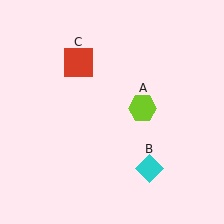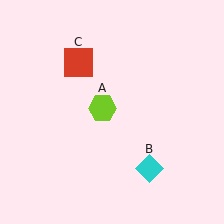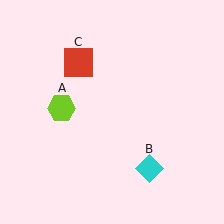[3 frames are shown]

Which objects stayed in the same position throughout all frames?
Cyan diamond (object B) and red square (object C) remained stationary.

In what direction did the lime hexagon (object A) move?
The lime hexagon (object A) moved left.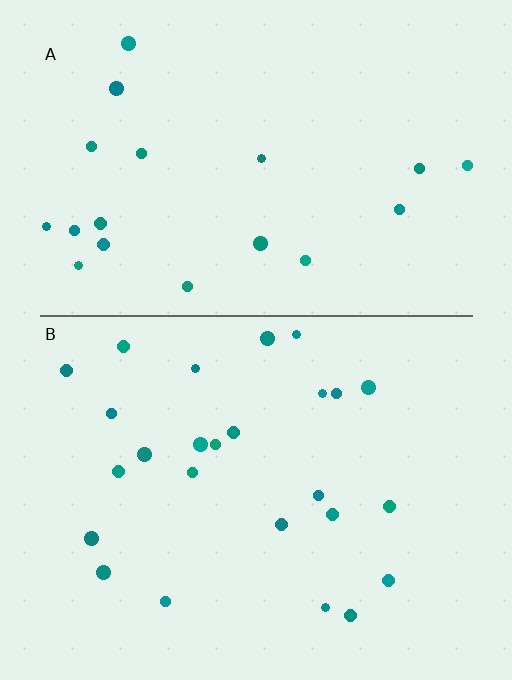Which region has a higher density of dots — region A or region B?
B (the bottom).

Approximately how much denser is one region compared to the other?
Approximately 1.3× — region B over region A.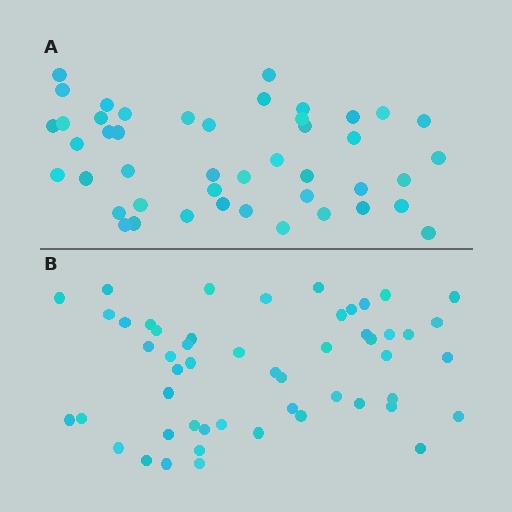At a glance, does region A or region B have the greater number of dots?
Region B (the bottom region) has more dots.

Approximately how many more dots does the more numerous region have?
Region B has roughly 8 or so more dots than region A.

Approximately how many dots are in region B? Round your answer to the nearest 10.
About 50 dots. (The exact count is 52, which rounds to 50.)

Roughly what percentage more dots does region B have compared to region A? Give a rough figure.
About 15% more.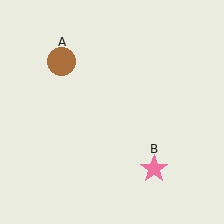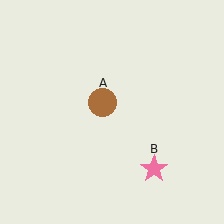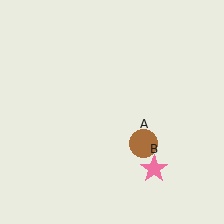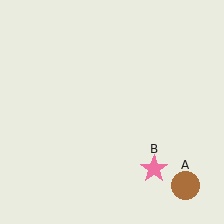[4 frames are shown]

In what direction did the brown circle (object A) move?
The brown circle (object A) moved down and to the right.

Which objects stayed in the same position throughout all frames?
Pink star (object B) remained stationary.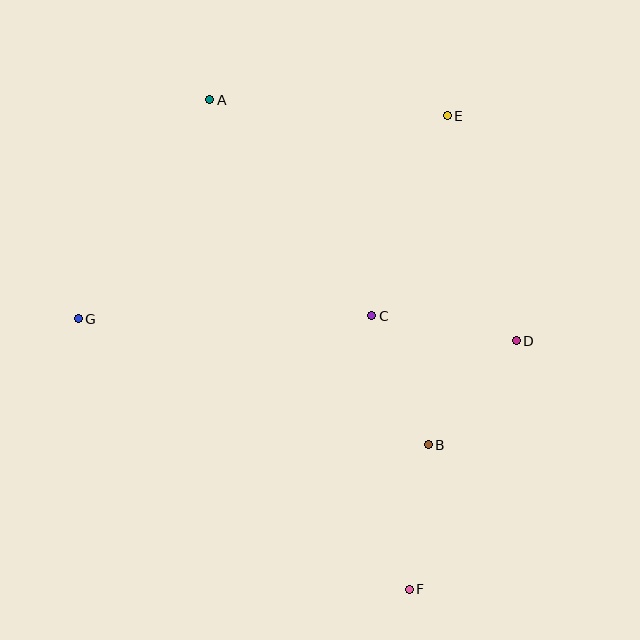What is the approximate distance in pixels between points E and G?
The distance between E and G is approximately 421 pixels.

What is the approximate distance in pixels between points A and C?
The distance between A and C is approximately 270 pixels.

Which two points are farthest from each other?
Points A and F are farthest from each other.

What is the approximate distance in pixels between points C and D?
The distance between C and D is approximately 147 pixels.